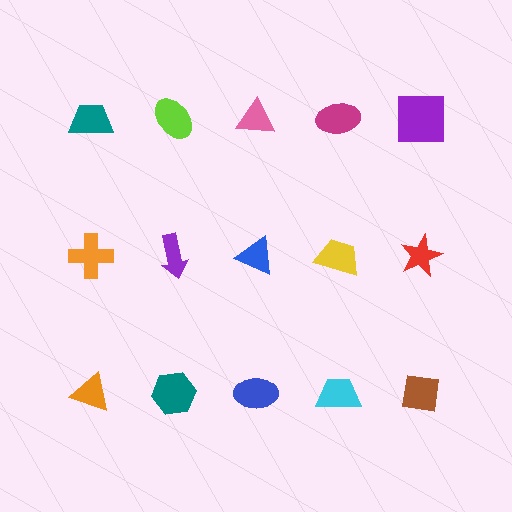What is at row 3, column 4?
A cyan trapezoid.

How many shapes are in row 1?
5 shapes.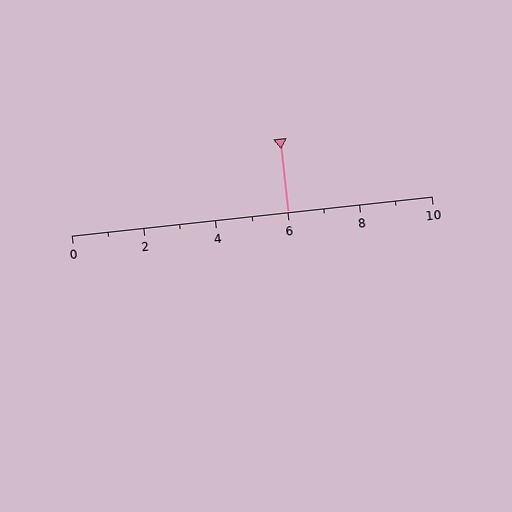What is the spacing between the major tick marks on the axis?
The major ticks are spaced 2 apart.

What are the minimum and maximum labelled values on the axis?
The axis runs from 0 to 10.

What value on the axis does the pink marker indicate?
The marker indicates approximately 6.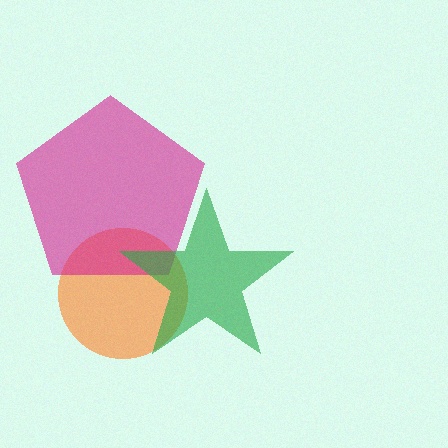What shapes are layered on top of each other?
The layered shapes are: an orange circle, a magenta pentagon, a green star.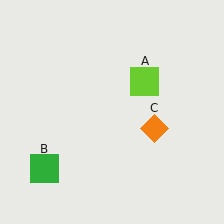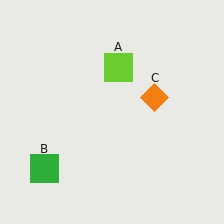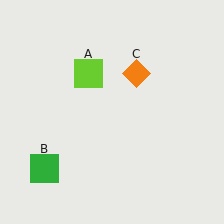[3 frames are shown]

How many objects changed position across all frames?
2 objects changed position: lime square (object A), orange diamond (object C).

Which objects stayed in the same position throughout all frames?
Green square (object B) remained stationary.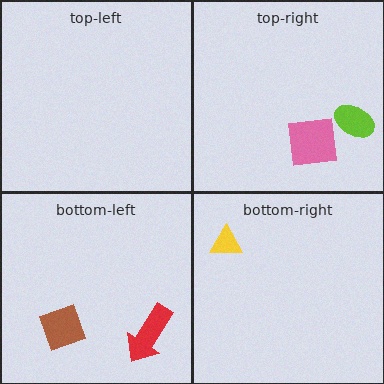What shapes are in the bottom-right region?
The yellow triangle.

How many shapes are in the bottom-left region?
2.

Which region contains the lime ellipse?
The top-right region.